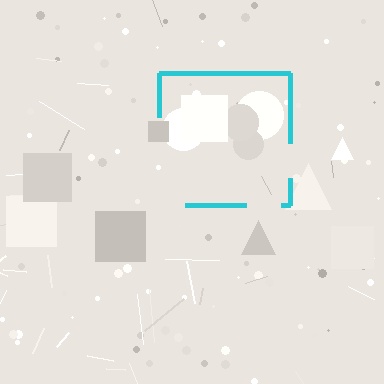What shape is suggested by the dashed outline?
The dashed outline suggests a square.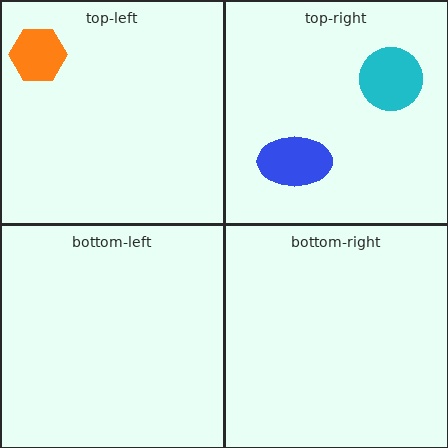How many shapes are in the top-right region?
2.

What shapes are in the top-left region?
The orange hexagon.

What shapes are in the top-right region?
The cyan circle, the blue ellipse.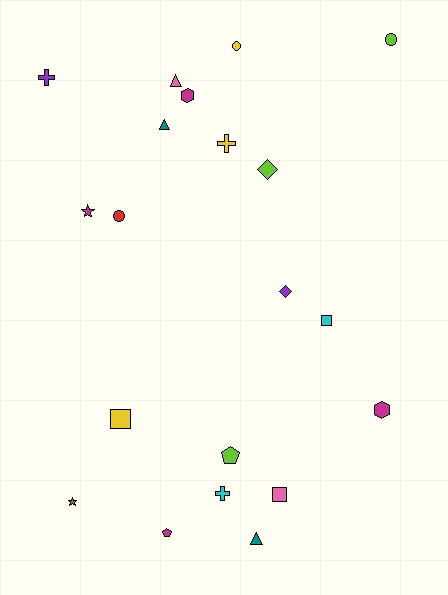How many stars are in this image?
There are 2 stars.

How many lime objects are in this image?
There are 3 lime objects.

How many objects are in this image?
There are 20 objects.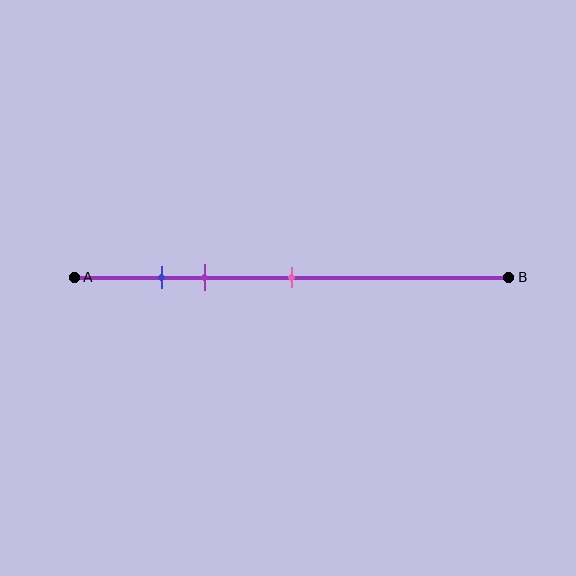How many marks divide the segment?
There are 3 marks dividing the segment.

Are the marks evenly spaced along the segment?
No, the marks are not evenly spaced.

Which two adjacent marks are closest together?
The blue and purple marks are the closest adjacent pair.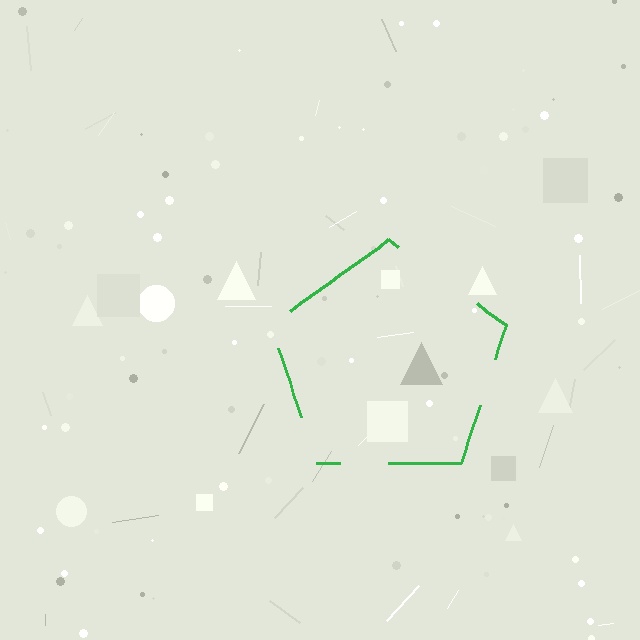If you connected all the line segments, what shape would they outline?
They would outline a pentagon.